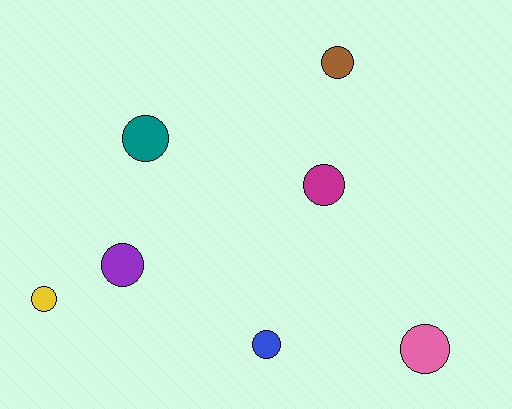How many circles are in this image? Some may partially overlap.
There are 7 circles.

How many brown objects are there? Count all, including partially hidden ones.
There is 1 brown object.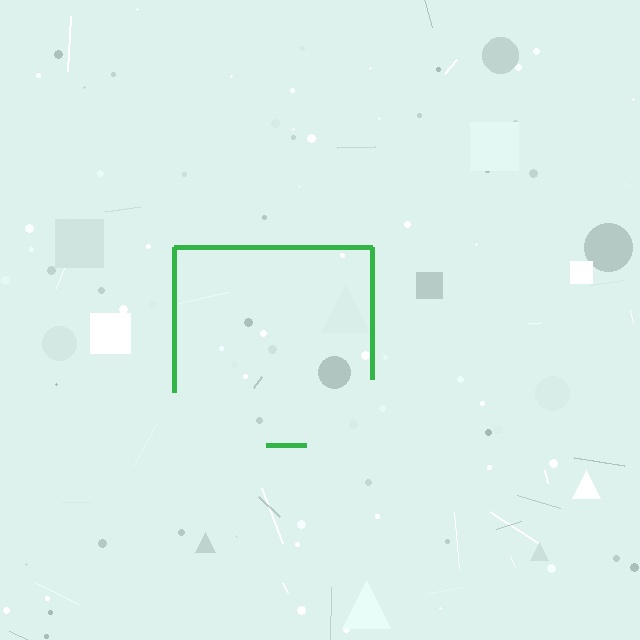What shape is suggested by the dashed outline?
The dashed outline suggests a square.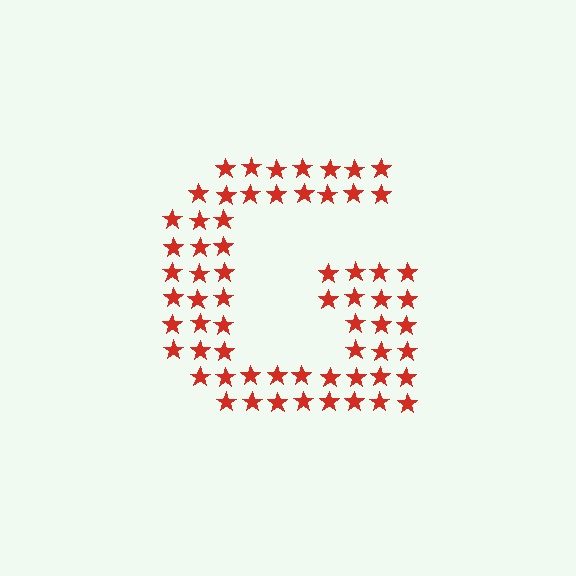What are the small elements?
The small elements are stars.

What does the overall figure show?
The overall figure shows the letter G.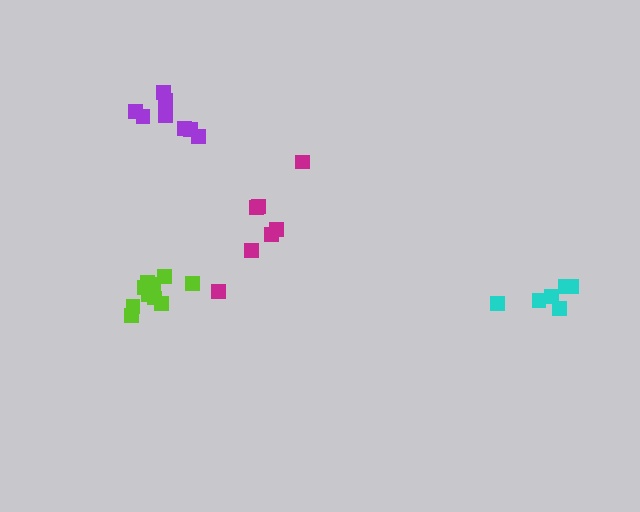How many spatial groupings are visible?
There are 4 spatial groupings.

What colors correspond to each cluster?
The clusters are colored: lime, purple, cyan, magenta.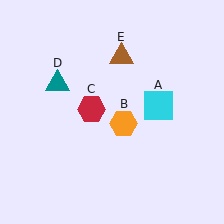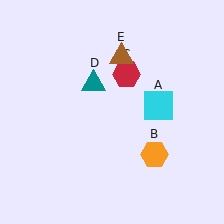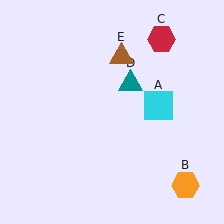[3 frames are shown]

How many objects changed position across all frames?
3 objects changed position: orange hexagon (object B), red hexagon (object C), teal triangle (object D).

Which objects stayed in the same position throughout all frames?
Cyan square (object A) and brown triangle (object E) remained stationary.